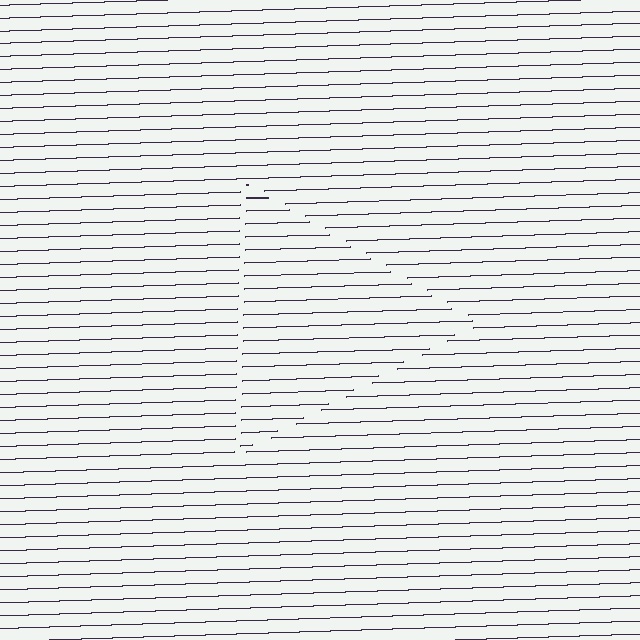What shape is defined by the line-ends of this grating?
An illusory triangle. The interior of the shape contains the same grating, shifted by half a period — the contour is defined by the phase discontinuity where line-ends from the inner and outer gratings abut.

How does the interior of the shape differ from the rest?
The interior of the shape contains the same grating, shifted by half a period — the contour is defined by the phase discontinuity where line-ends from the inner and outer gratings abut.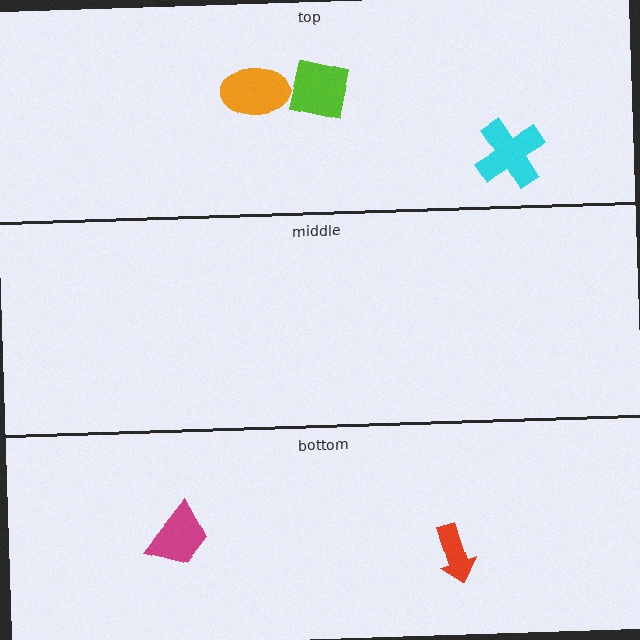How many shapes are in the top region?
3.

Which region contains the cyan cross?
The top region.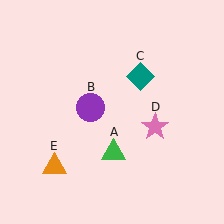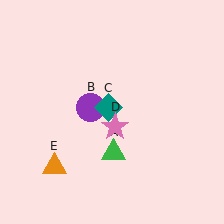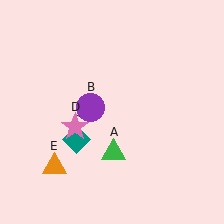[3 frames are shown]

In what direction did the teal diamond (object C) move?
The teal diamond (object C) moved down and to the left.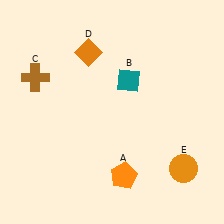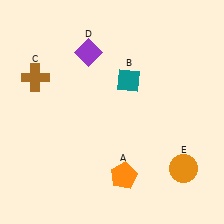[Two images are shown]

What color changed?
The diamond (D) changed from orange in Image 1 to purple in Image 2.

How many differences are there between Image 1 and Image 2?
There is 1 difference between the two images.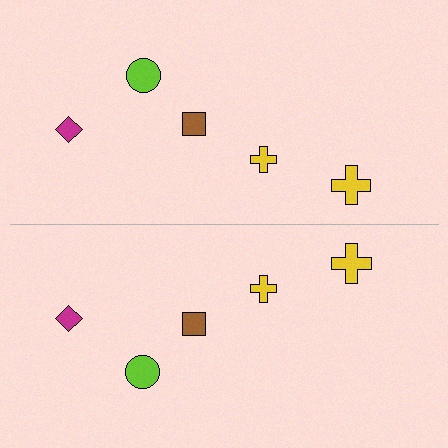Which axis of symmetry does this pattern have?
The pattern has a horizontal axis of symmetry running through the center of the image.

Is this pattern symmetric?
Yes, this pattern has bilateral (reflection) symmetry.